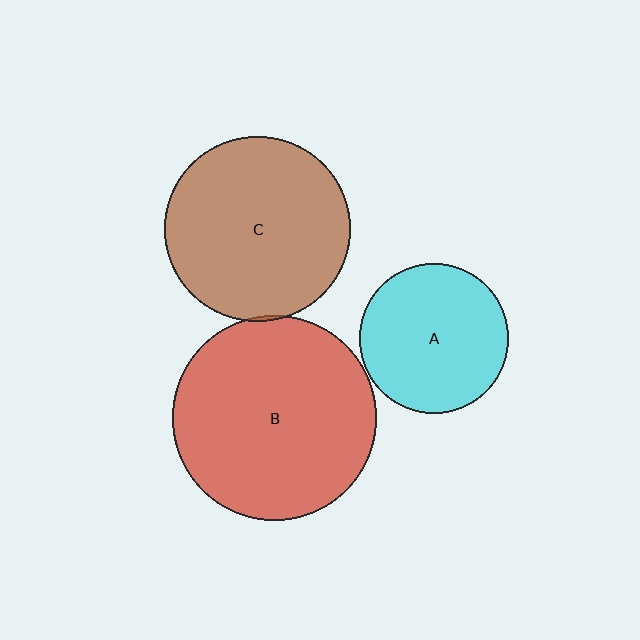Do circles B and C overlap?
Yes.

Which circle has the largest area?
Circle B (red).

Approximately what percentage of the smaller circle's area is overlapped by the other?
Approximately 5%.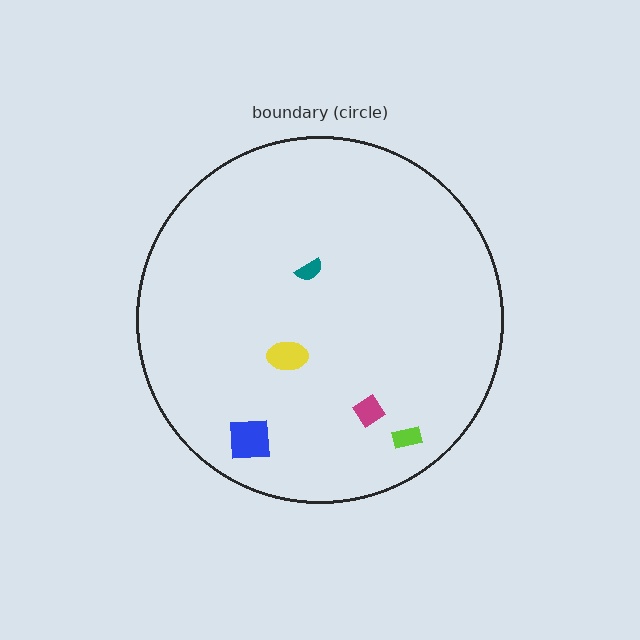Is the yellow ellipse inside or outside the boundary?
Inside.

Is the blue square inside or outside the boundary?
Inside.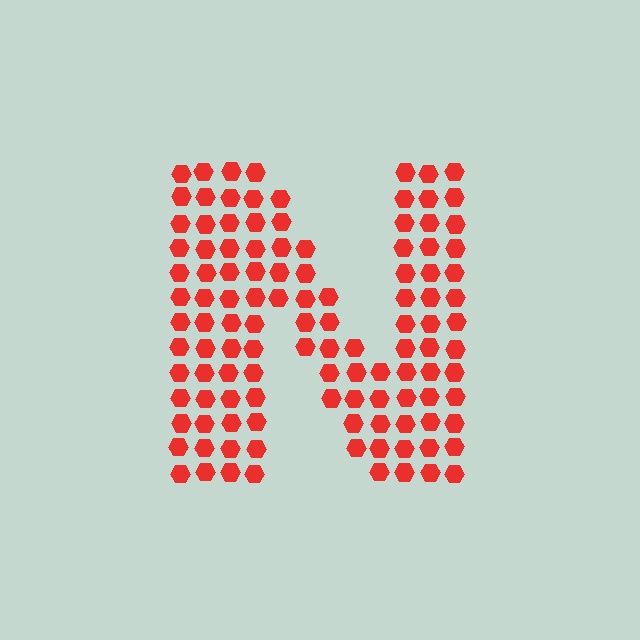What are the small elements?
The small elements are hexagons.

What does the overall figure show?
The overall figure shows the letter N.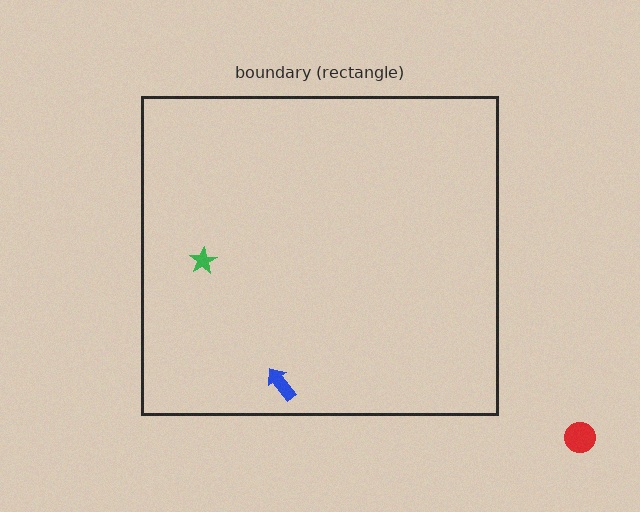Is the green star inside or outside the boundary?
Inside.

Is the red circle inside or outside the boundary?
Outside.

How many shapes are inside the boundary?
2 inside, 1 outside.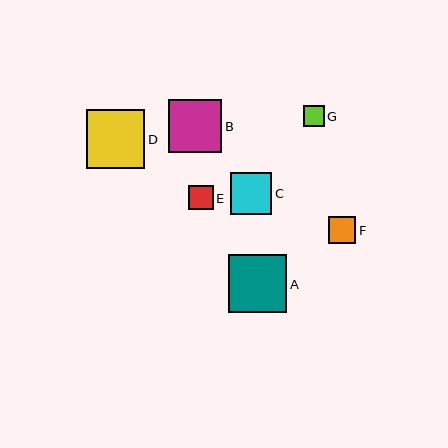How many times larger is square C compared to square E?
Square C is approximately 1.7 times the size of square E.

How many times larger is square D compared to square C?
Square D is approximately 1.4 times the size of square C.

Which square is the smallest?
Square G is the smallest with a size of approximately 21 pixels.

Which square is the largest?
Square D is the largest with a size of approximately 58 pixels.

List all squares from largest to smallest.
From largest to smallest: D, A, B, C, F, E, G.